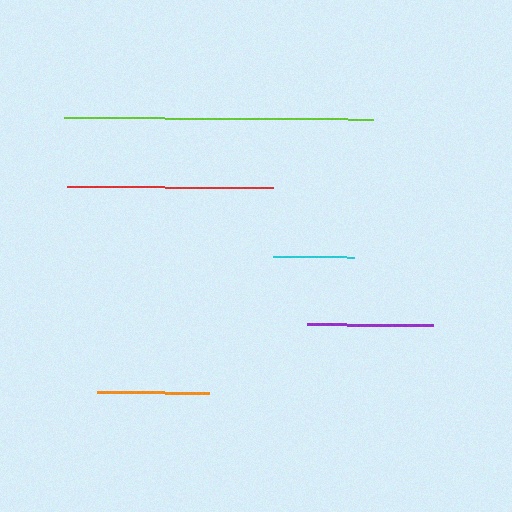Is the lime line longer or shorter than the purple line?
The lime line is longer than the purple line.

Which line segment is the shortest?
The cyan line is the shortest at approximately 81 pixels.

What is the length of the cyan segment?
The cyan segment is approximately 81 pixels long.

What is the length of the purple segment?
The purple segment is approximately 127 pixels long.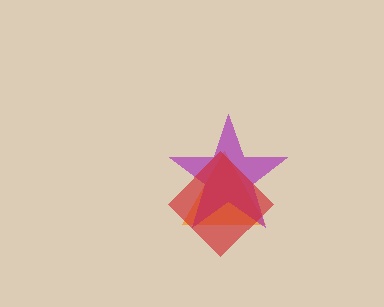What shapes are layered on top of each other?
The layered shapes are: an orange triangle, a purple star, a red diamond.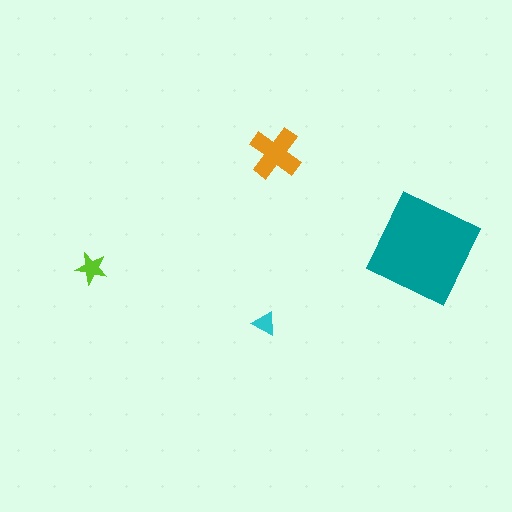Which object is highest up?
The orange cross is topmost.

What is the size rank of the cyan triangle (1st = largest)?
4th.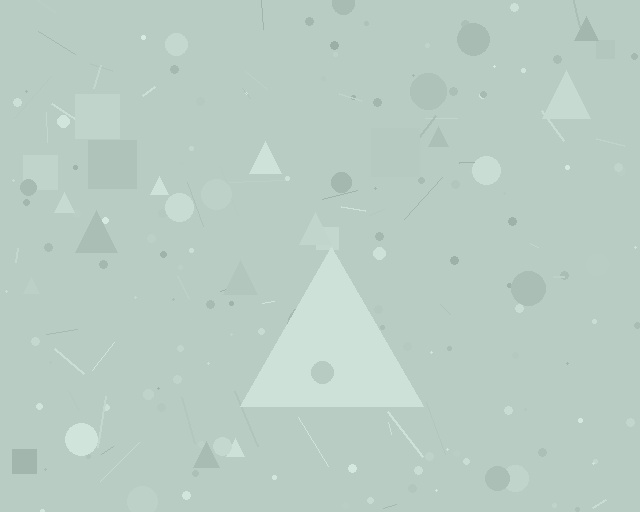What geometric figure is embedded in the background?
A triangle is embedded in the background.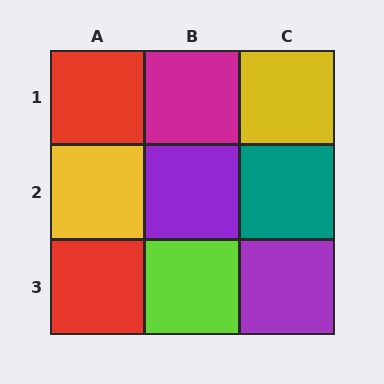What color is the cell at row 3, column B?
Lime.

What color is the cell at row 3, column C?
Purple.